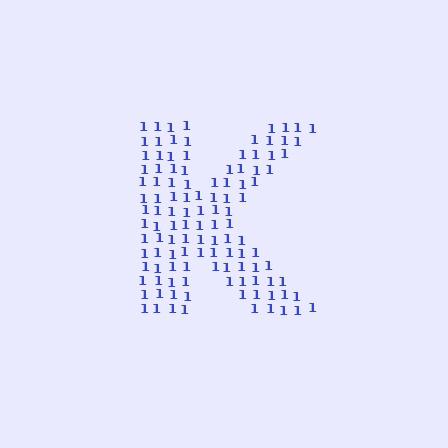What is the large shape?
The large shape is the letter K.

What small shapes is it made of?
It is made of small digit 1's.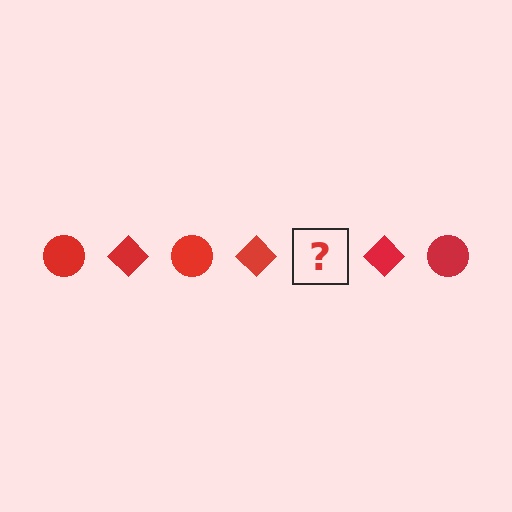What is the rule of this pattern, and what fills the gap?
The rule is that the pattern cycles through circle, diamond shapes in red. The gap should be filled with a red circle.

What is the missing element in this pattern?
The missing element is a red circle.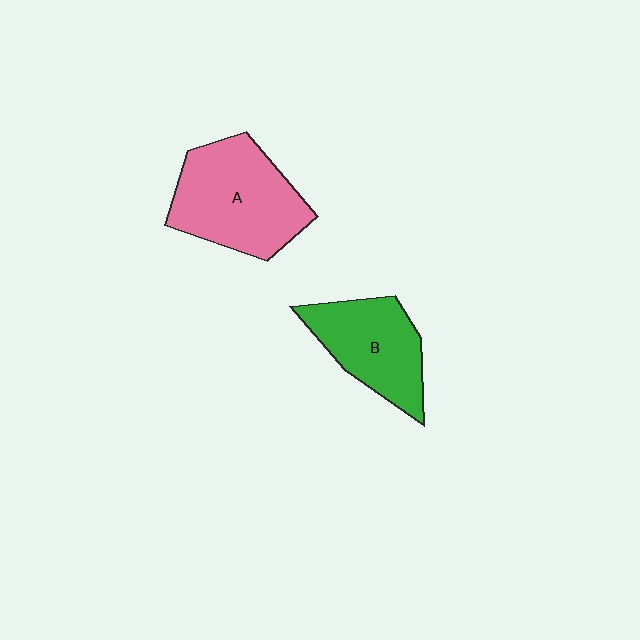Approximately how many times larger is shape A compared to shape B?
Approximately 1.3 times.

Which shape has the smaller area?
Shape B (green).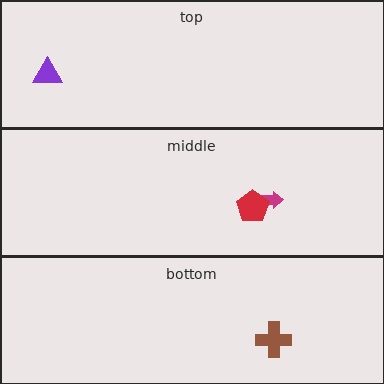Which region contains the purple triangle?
The top region.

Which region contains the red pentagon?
The middle region.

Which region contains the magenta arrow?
The middle region.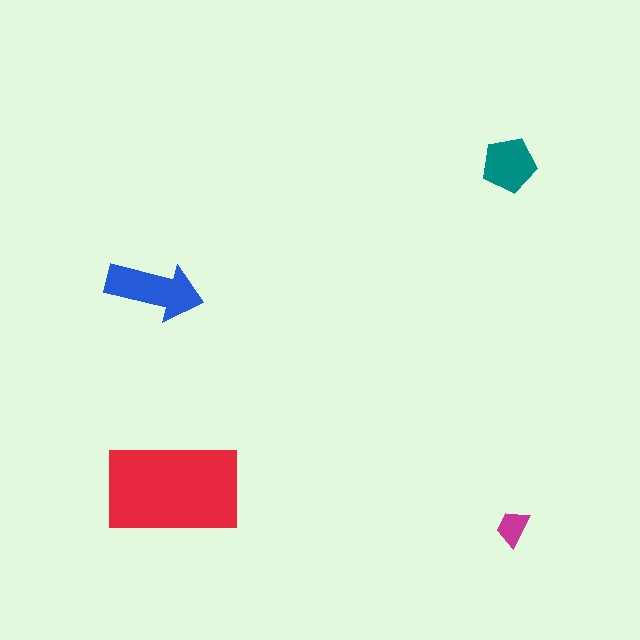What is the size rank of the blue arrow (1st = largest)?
2nd.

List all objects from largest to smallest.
The red rectangle, the blue arrow, the teal pentagon, the magenta trapezoid.